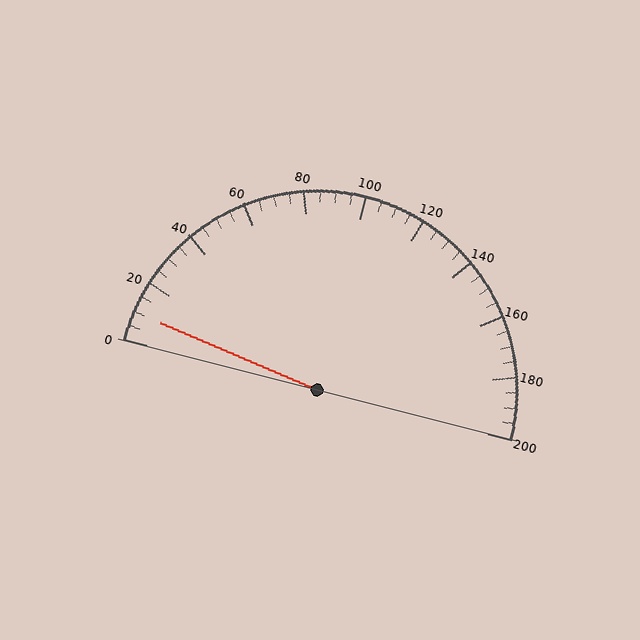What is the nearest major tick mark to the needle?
The nearest major tick mark is 0.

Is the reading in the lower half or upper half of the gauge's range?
The reading is in the lower half of the range (0 to 200).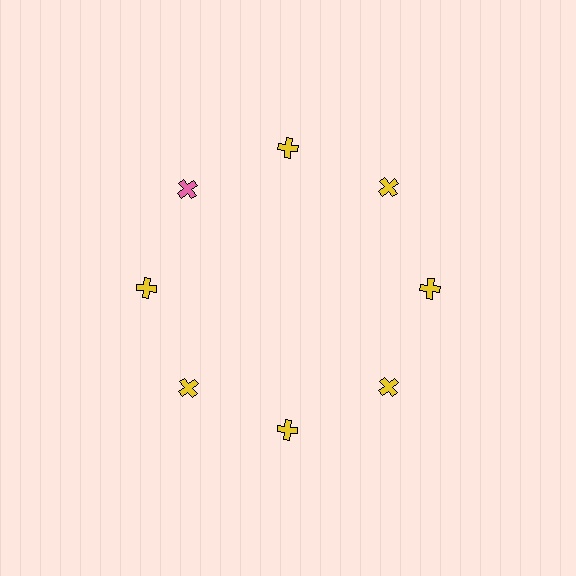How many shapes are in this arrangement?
There are 8 shapes arranged in a ring pattern.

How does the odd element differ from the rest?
It has a different color: pink instead of yellow.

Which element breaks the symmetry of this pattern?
The pink cross at roughly the 10 o'clock position breaks the symmetry. All other shapes are yellow crosses.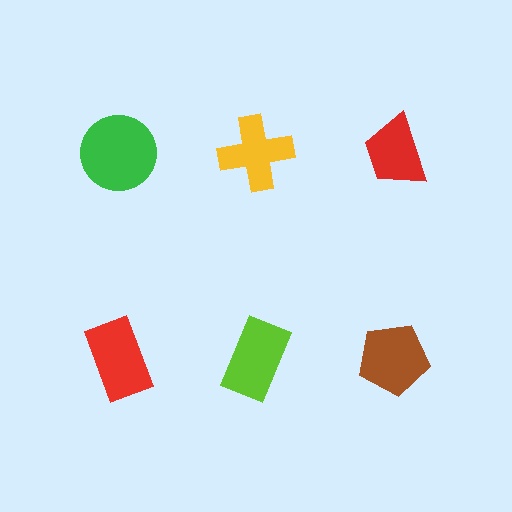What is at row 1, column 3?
A red trapezoid.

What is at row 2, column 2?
A lime rectangle.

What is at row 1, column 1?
A green circle.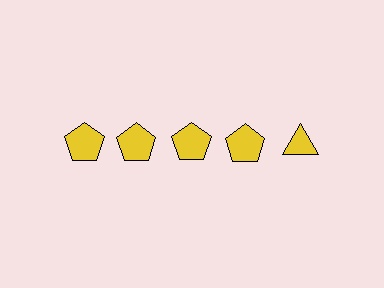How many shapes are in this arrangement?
There are 5 shapes arranged in a grid pattern.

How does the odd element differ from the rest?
It has a different shape: triangle instead of pentagon.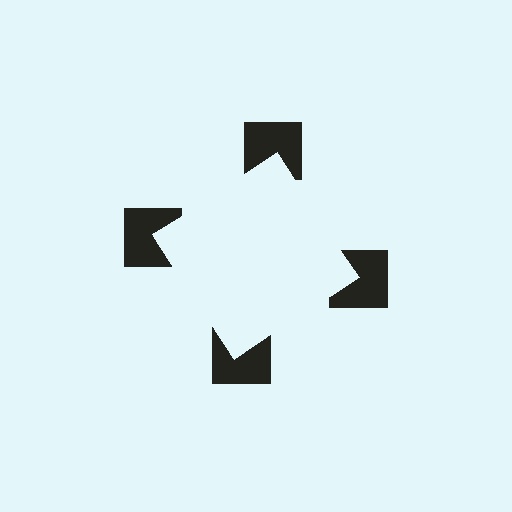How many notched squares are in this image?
There are 4 — one at each vertex of the illusory square.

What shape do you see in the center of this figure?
An illusory square — its edges are inferred from the aligned wedge cuts in the notched squares, not physically drawn.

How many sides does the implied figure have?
4 sides.